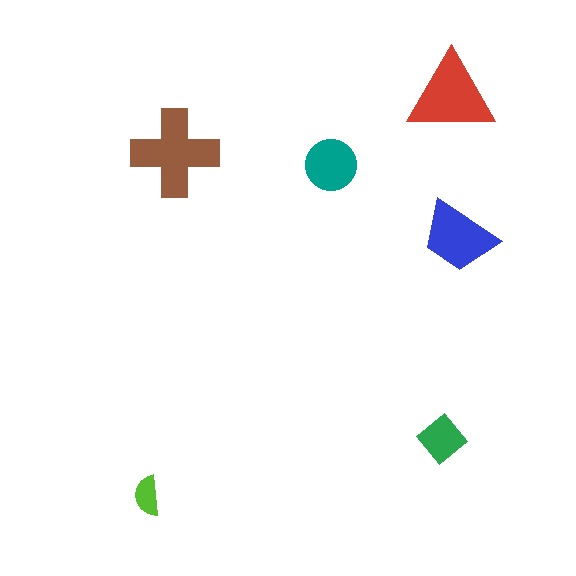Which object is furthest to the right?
The blue trapezoid is rightmost.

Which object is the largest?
The brown cross.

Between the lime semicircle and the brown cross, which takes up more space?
The brown cross.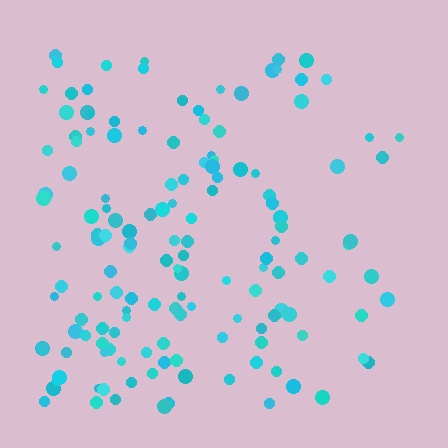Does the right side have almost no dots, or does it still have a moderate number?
Still a moderate number, just noticeably fewer than the left.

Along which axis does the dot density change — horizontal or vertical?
Horizontal.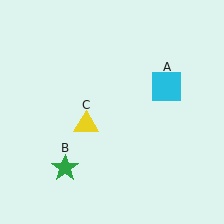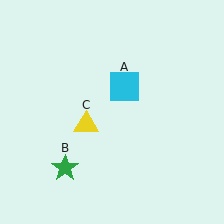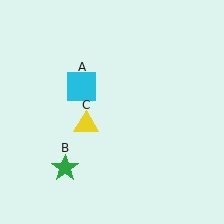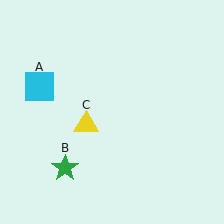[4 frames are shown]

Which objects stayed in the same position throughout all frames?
Green star (object B) and yellow triangle (object C) remained stationary.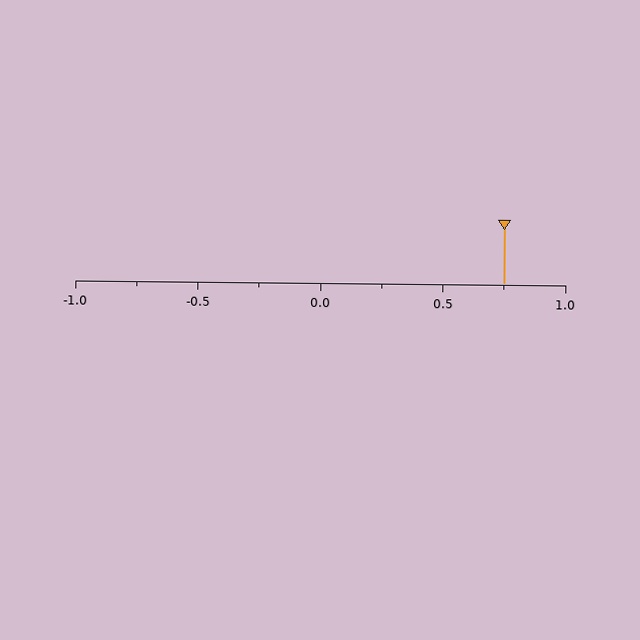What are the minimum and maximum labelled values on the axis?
The axis runs from -1.0 to 1.0.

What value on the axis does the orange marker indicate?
The marker indicates approximately 0.75.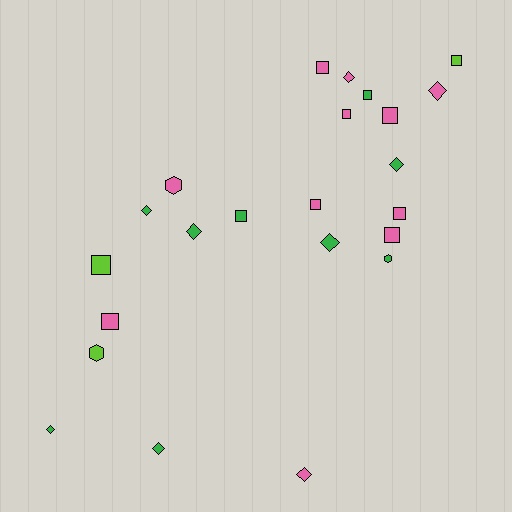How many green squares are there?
There are 2 green squares.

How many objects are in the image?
There are 23 objects.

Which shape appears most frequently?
Square, with 11 objects.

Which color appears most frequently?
Pink, with 11 objects.